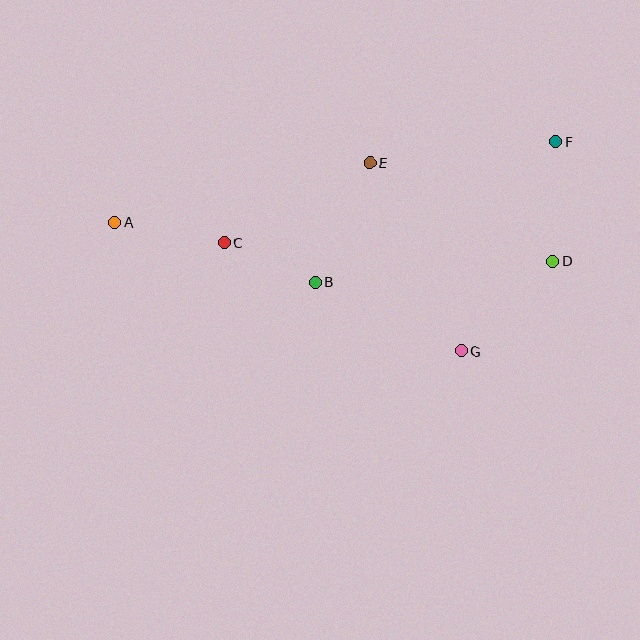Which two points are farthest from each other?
Points A and F are farthest from each other.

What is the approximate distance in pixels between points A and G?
The distance between A and G is approximately 370 pixels.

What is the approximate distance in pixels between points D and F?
The distance between D and F is approximately 119 pixels.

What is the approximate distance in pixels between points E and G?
The distance between E and G is approximately 209 pixels.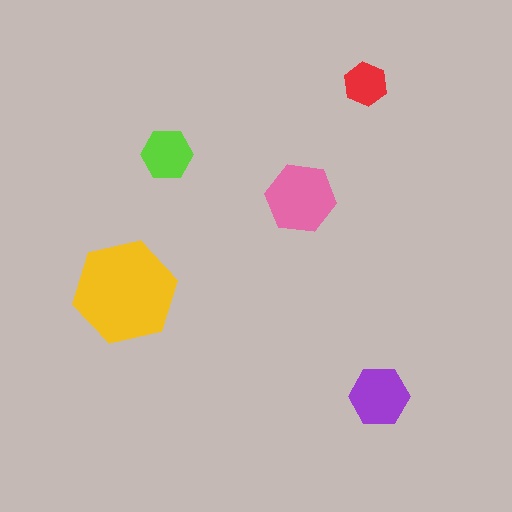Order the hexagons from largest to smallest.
the yellow one, the pink one, the purple one, the lime one, the red one.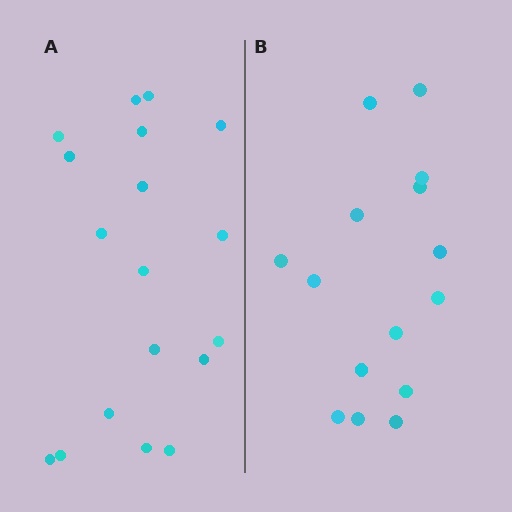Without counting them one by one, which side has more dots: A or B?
Region A (the left region) has more dots.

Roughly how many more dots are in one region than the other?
Region A has just a few more — roughly 2 or 3 more dots than region B.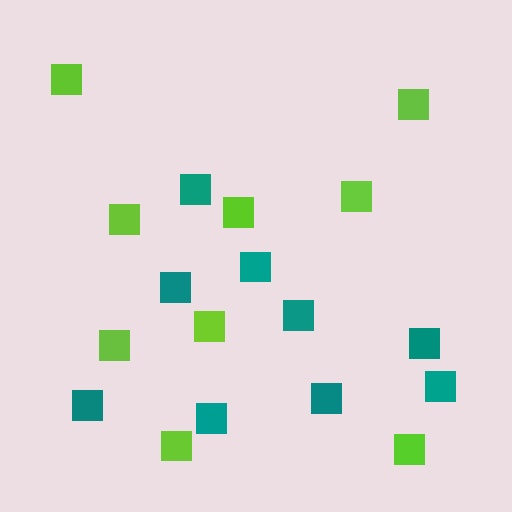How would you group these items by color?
There are 2 groups: one group of lime squares (9) and one group of teal squares (9).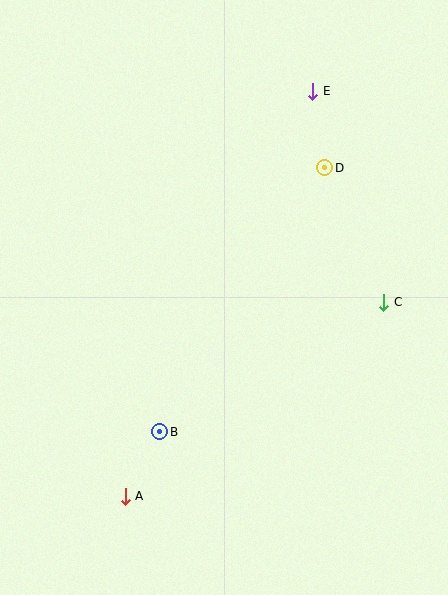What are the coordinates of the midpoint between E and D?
The midpoint between E and D is at (319, 129).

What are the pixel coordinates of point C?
Point C is at (384, 302).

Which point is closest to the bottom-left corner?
Point A is closest to the bottom-left corner.